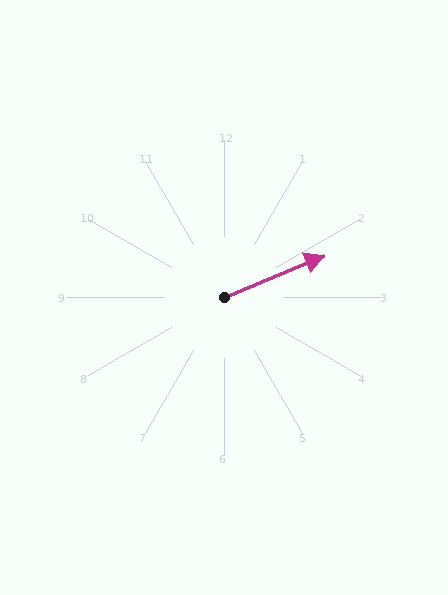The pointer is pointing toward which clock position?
Roughly 2 o'clock.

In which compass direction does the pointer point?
Northeast.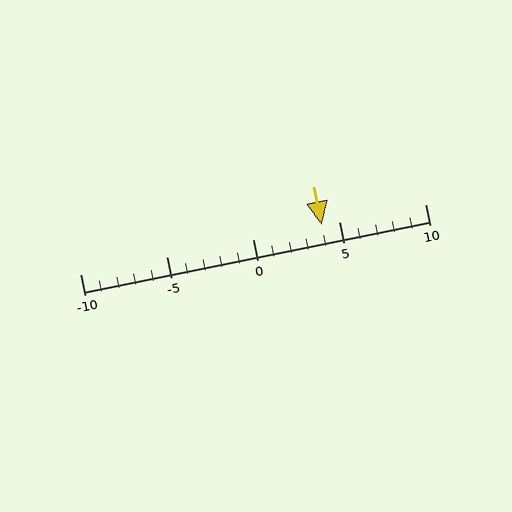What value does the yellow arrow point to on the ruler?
The yellow arrow points to approximately 4.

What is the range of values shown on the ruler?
The ruler shows values from -10 to 10.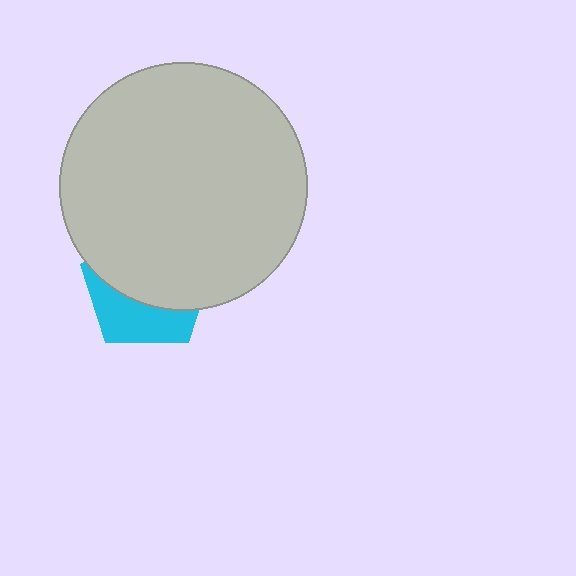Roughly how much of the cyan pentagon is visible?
A small part of it is visible (roughly 37%).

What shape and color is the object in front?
The object in front is a light gray circle.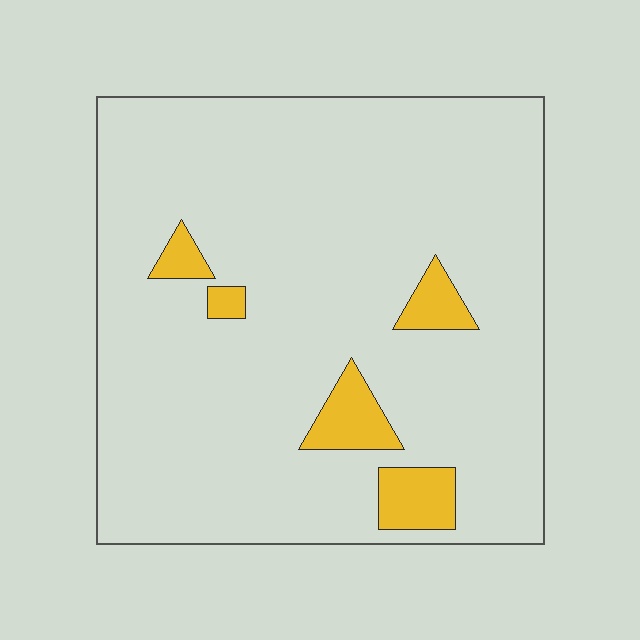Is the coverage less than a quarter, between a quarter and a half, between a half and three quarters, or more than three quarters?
Less than a quarter.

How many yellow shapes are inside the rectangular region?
5.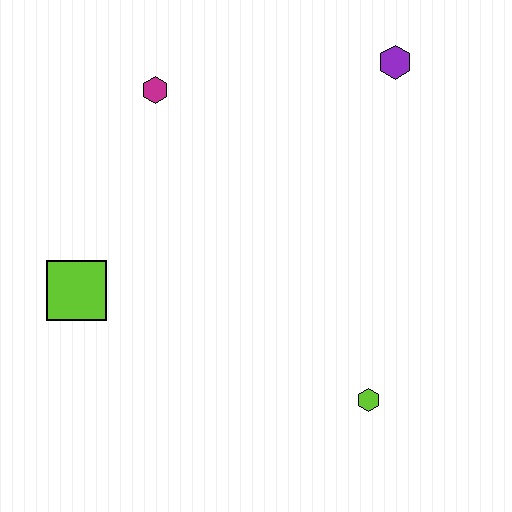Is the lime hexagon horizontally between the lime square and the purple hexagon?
Yes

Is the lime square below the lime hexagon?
No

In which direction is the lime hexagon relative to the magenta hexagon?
The lime hexagon is below the magenta hexagon.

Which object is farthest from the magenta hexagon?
The lime hexagon is farthest from the magenta hexagon.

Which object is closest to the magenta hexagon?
The lime square is closest to the magenta hexagon.